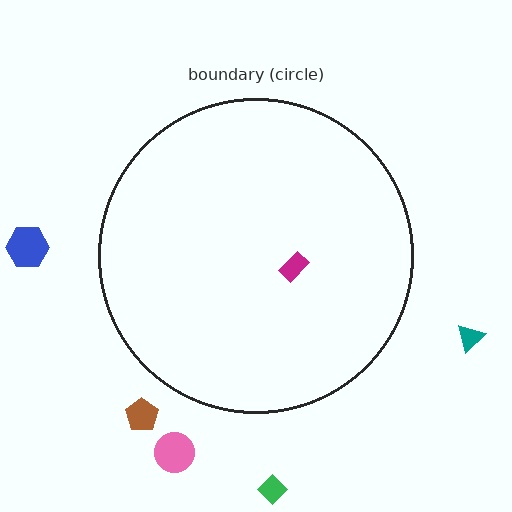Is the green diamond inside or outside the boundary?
Outside.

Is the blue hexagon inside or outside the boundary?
Outside.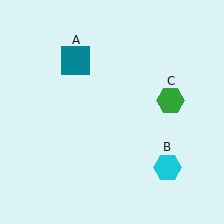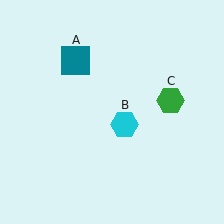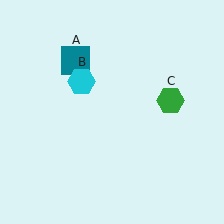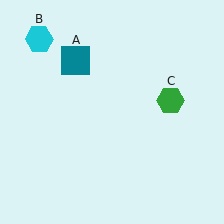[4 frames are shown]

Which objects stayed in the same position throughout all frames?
Teal square (object A) and green hexagon (object C) remained stationary.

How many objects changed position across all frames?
1 object changed position: cyan hexagon (object B).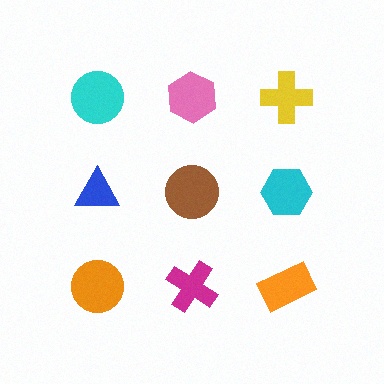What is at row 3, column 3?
An orange rectangle.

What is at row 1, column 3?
A yellow cross.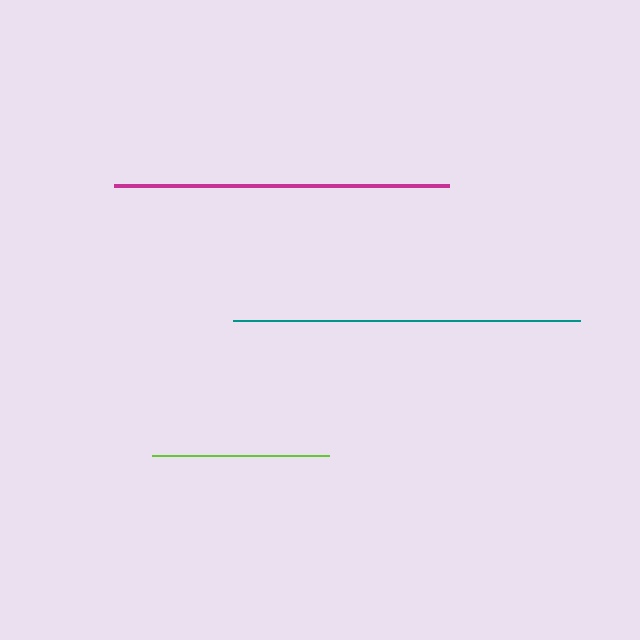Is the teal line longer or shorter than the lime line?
The teal line is longer than the lime line.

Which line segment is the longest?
The teal line is the longest at approximately 347 pixels.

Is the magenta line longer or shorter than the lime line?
The magenta line is longer than the lime line.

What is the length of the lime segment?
The lime segment is approximately 176 pixels long.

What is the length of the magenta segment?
The magenta segment is approximately 335 pixels long.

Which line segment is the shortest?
The lime line is the shortest at approximately 176 pixels.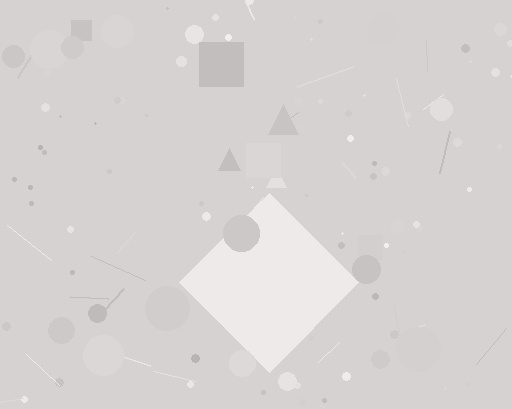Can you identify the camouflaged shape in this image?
The camouflaged shape is a diamond.